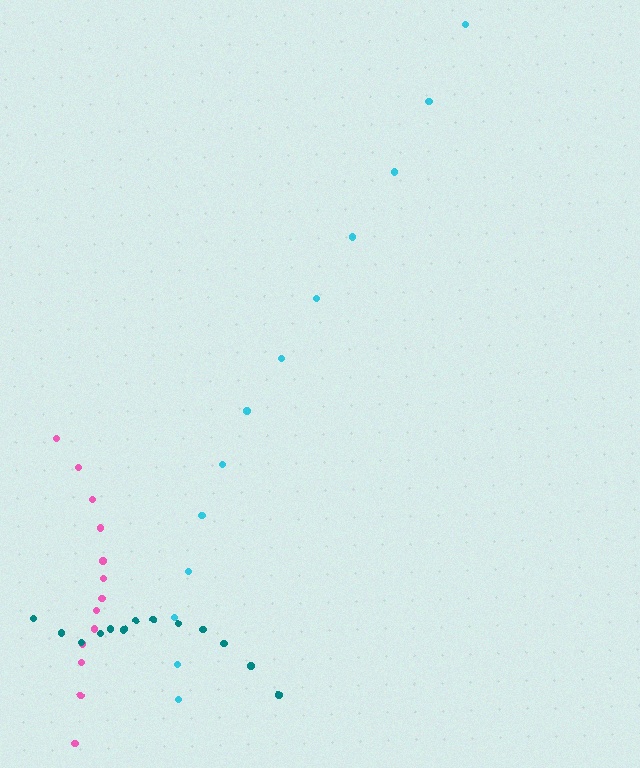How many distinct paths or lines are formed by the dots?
There are 3 distinct paths.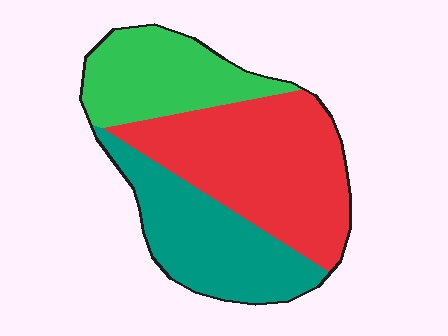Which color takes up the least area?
Green, at roughly 25%.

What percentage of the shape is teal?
Teal takes up about one third (1/3) of the shape.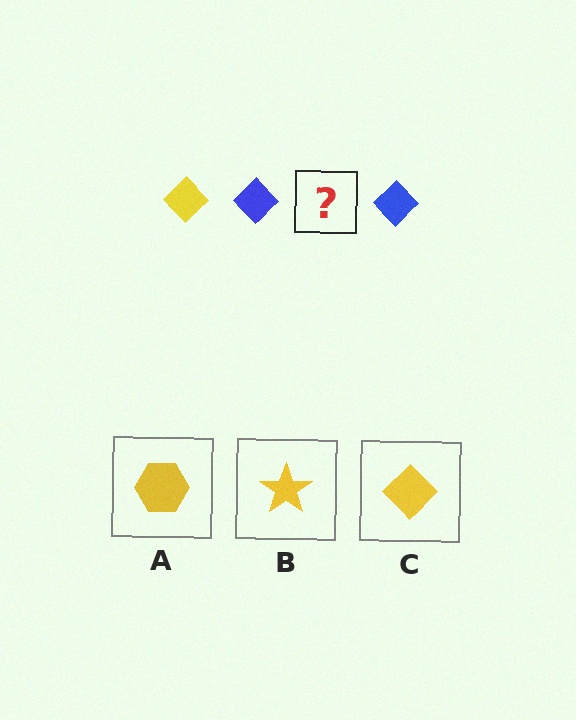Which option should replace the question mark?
Option C.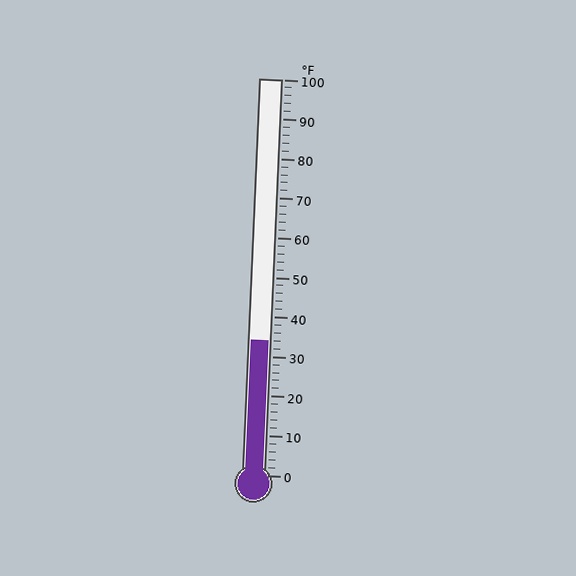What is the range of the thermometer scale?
The thermometer scale ranges from 0°F to 100°F.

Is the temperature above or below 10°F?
The temperature is above 10°F.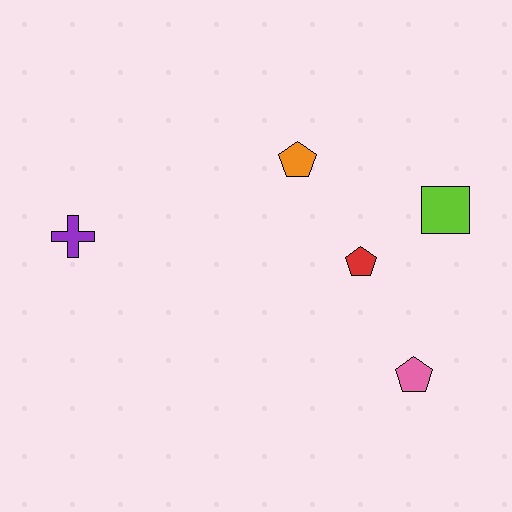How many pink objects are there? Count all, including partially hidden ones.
There is 1 pink object.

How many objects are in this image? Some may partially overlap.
There are 5 objects.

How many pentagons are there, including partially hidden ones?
There are 3 pentagons.